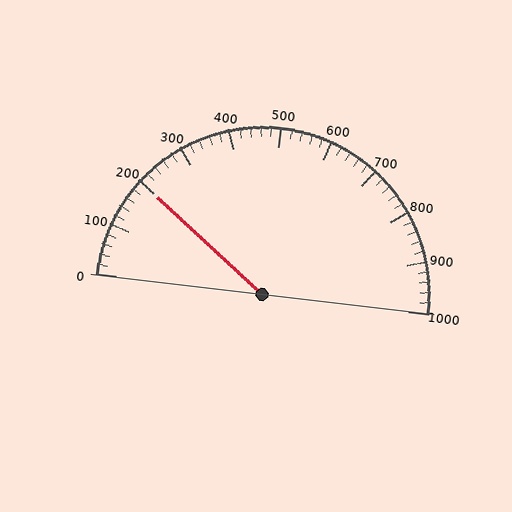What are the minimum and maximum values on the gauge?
The gauge ranges from 0 to 1000.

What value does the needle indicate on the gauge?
The needle indicates approximately 200.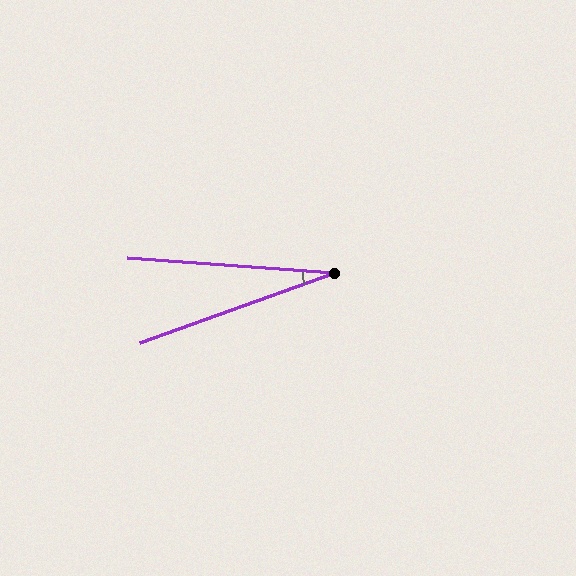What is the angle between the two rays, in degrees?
Approximately 24 degrees.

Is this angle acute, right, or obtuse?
It is acute.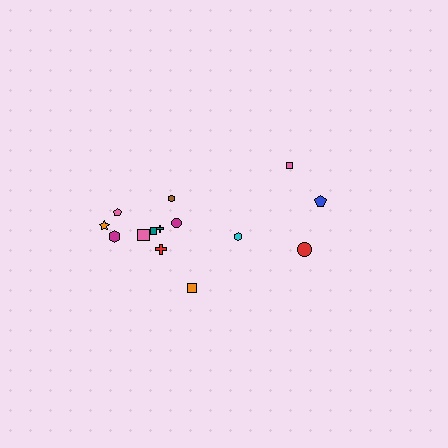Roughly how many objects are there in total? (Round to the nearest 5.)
Roughly 15 objects in total.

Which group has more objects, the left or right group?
The left group.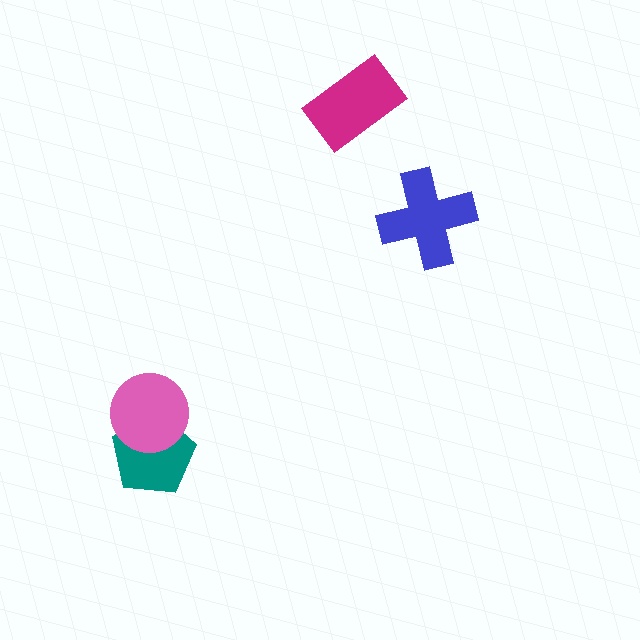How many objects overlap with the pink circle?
1 object overlaps with the pink circle.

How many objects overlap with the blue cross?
0 objects overlap with the blue cross.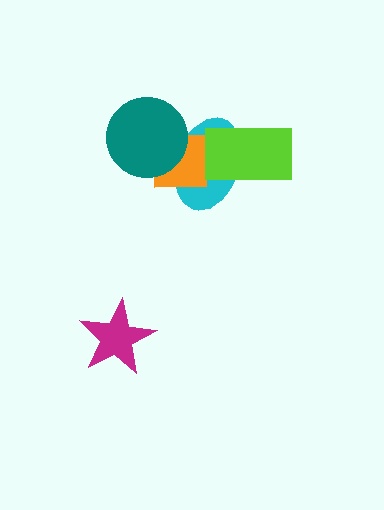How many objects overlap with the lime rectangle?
2 objects overlap with the lime rectangle.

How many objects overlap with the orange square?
3 objects overlap with the orange square.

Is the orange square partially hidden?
Yes, it is partially covered by another shape.